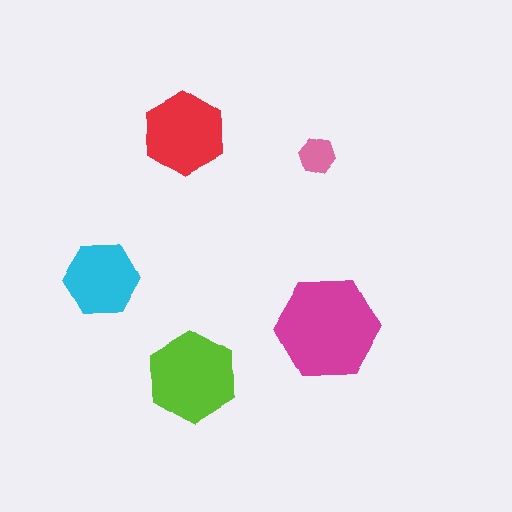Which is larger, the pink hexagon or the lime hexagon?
The lime one.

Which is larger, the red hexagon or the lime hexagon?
The lime one.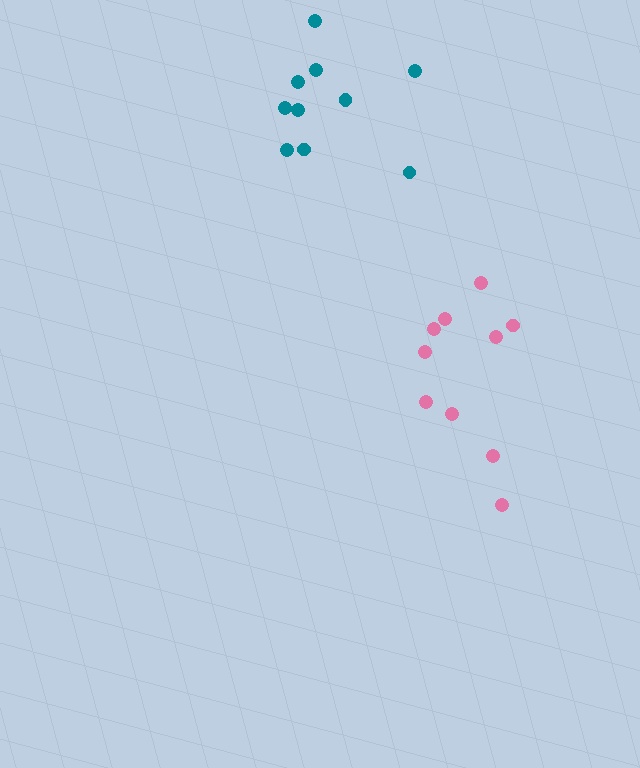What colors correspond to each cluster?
The clusters are colored: teal, pink.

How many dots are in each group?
Group 1: 10 dots, Group 2: 10 dots (20 total).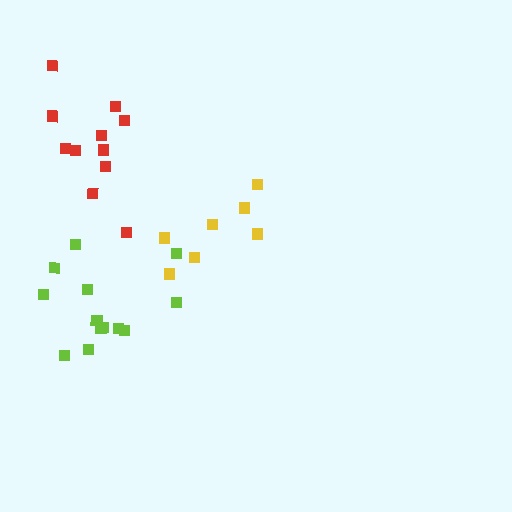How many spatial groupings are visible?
There are 3 spatial groupings.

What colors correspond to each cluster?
The clusters are colored: red, lime, yellow.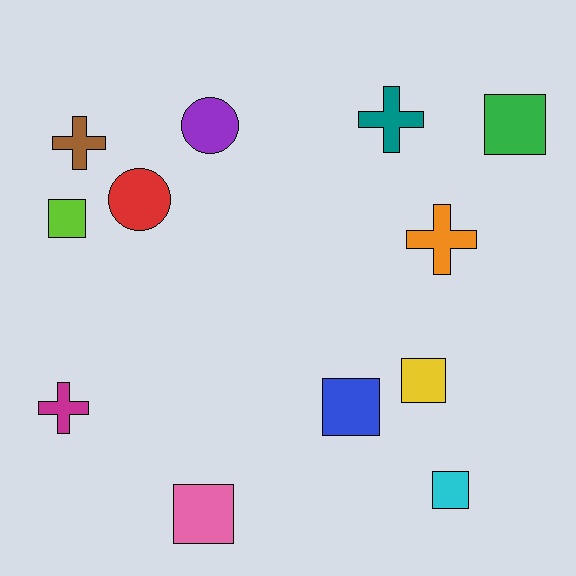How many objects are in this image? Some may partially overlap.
There are 12 objects.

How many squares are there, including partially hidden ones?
There are 6 squares.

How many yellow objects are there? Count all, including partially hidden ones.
There is 1 yellow object.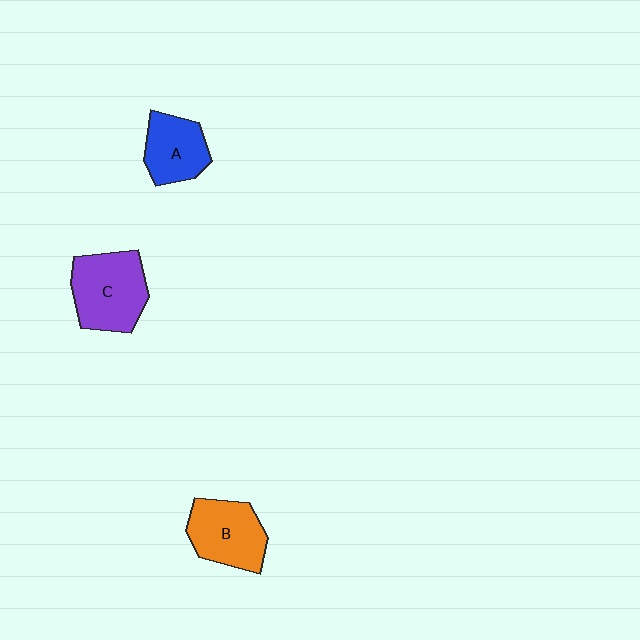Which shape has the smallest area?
Shape A (blue).